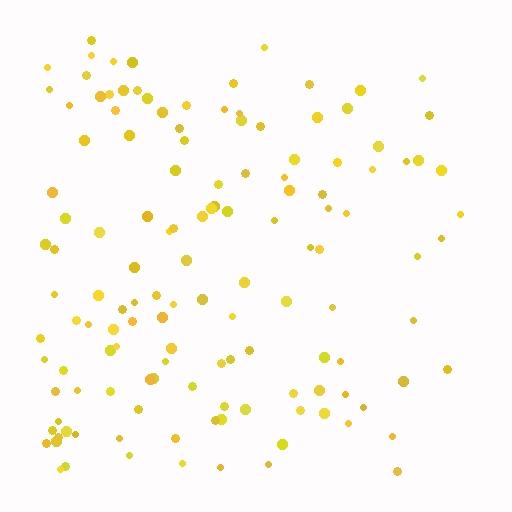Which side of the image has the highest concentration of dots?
The left.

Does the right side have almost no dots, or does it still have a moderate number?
Still a moderate number, just noticeably fewer than the left.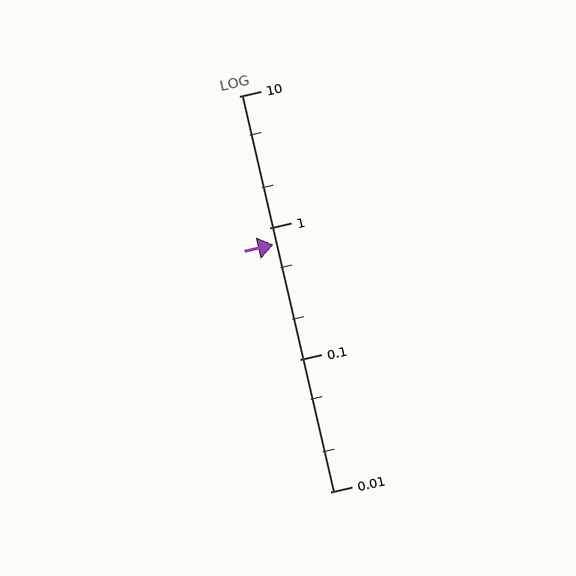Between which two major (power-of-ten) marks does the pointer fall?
The pointer is between 0.1 and 1.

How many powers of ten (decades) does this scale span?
The scale spans 3 decades, from 0.01 to 10.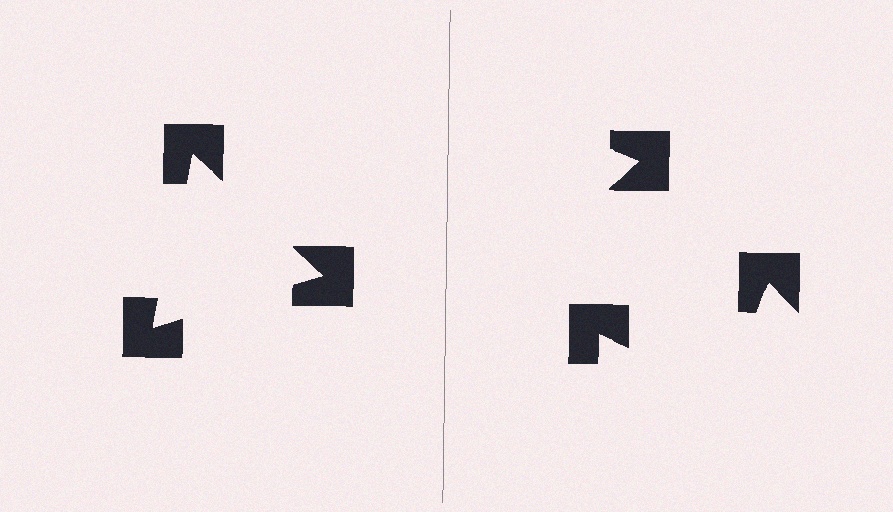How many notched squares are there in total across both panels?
6 — 3 on each side.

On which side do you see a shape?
An illusory triangle appears on the left side. On the right side the wedge cuts are rotated, so no coherent shape forms.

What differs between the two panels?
The notched squares are positioned identically on both sides; only the wedge orientations differ. On the left they align to a triangle; on the right they are misaligned.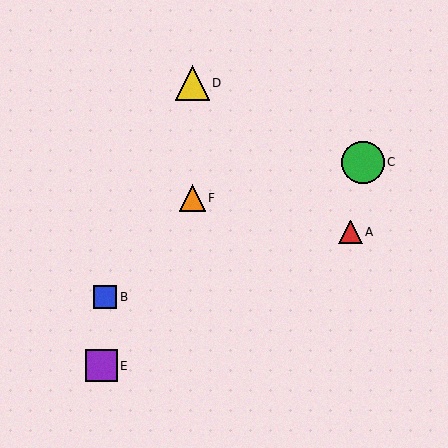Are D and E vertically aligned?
No, D is at x≈192 and E is at x≈101.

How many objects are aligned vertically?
2 objects (D, F) are aligned vertically.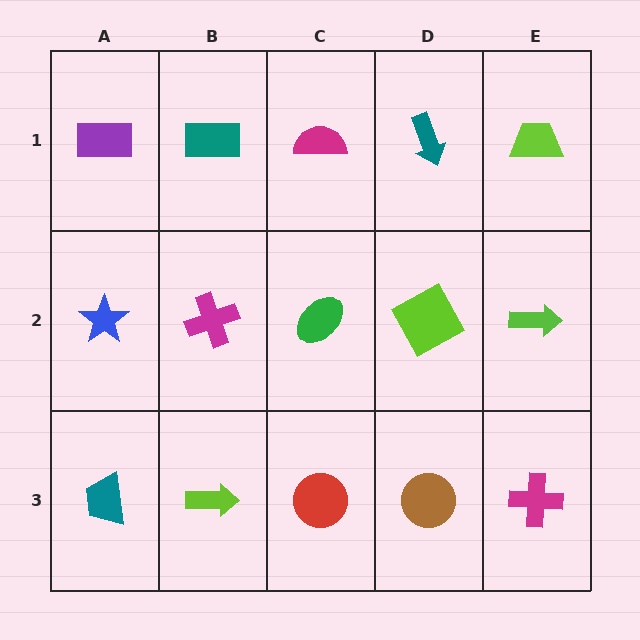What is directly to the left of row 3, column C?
A lime arrow.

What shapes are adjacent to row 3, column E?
A lime arrow (row 2, column E), a brown circle (row 3, column D).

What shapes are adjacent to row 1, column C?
A green ellipse (row 2, column C), a teal rectangle (row 1, column B), a teal arrow (row 1, column D).